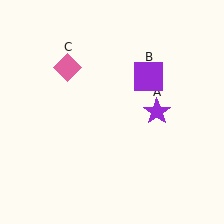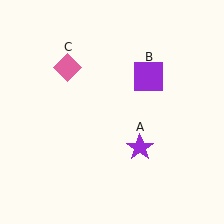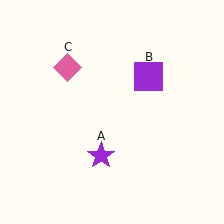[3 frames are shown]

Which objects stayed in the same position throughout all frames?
Purple square (object B) and pink diamond (object C) remained stationary.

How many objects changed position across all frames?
1 object changed position: purple star (object A).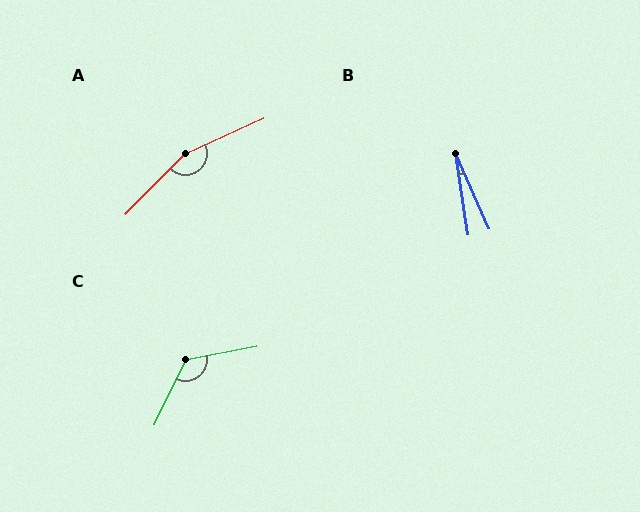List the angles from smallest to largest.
B (15°), C (126°), A (159°).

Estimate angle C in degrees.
Approximately 126 degrees.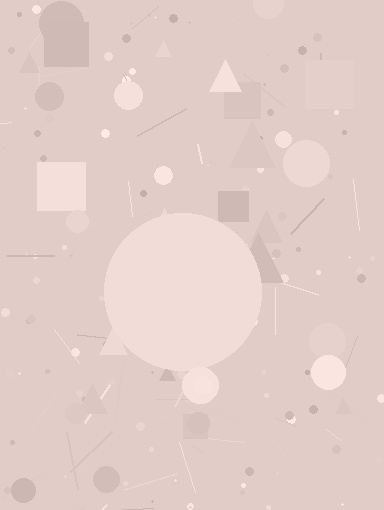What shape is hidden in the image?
A circle is hidden in the image.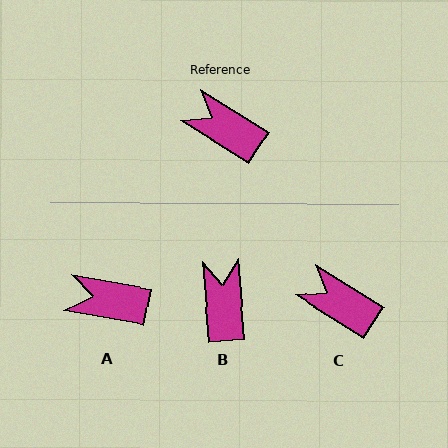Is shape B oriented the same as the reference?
No, it is off by about 53 degrees.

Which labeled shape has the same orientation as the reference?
C.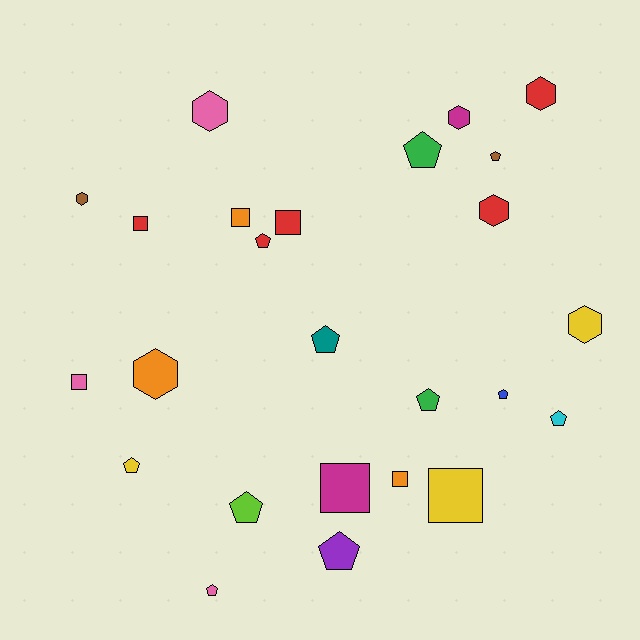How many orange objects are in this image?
There are 3 orange objects.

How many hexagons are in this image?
There are 7 hexagons.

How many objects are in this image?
There are 25 objects.